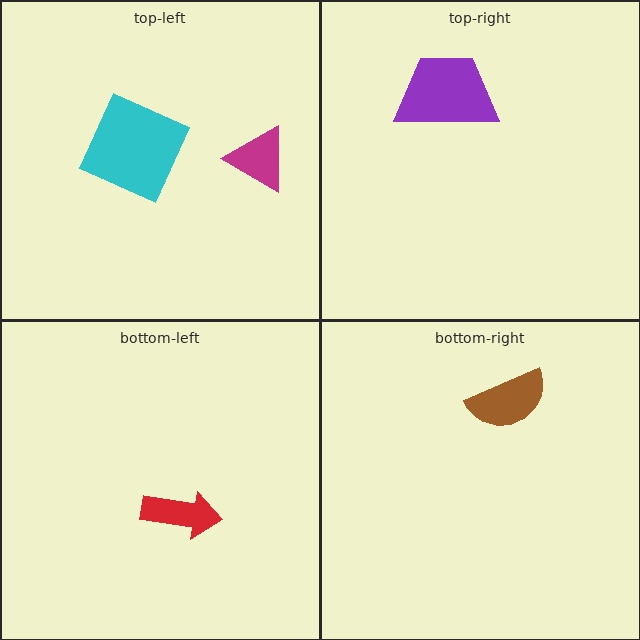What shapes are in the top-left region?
The magenta triangle, the cyan square.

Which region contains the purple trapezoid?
The top-right region.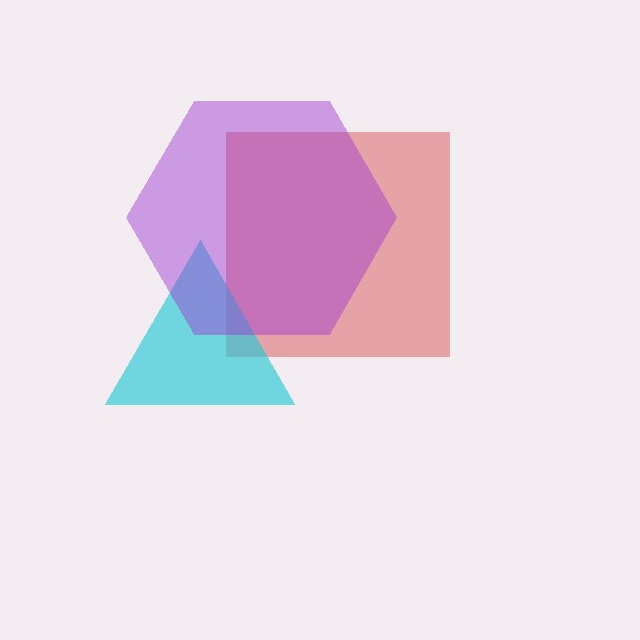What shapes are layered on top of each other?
The layered shapes are: a red square, a cyan triangle, a purple hexagon.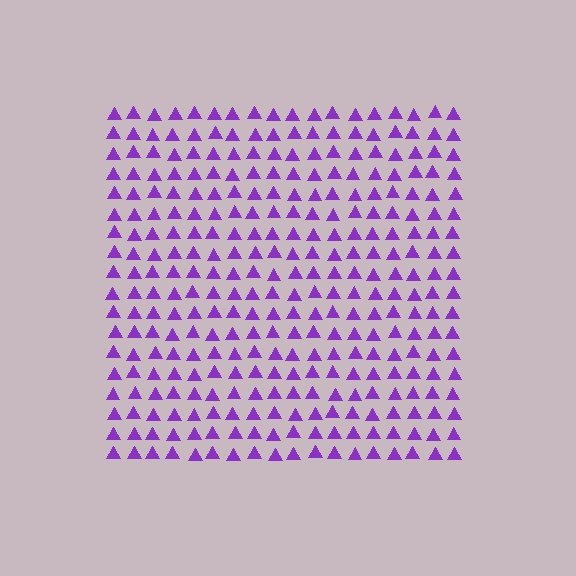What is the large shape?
The large shape is a square.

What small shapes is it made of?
It is made of small triangles.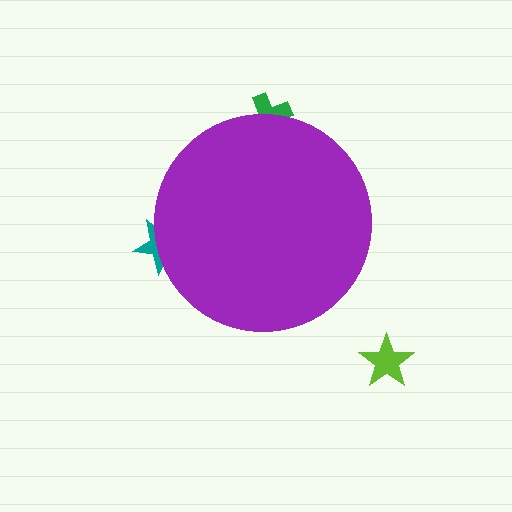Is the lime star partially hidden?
No, the lime star is fully visible.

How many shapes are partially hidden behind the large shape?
2 shapes are partially hidden.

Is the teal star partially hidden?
Yes, the teal star is partially hidden behind the purple circle.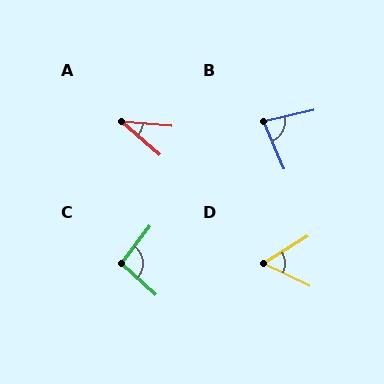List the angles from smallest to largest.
A (36°), D (57°), B (79°), C (95°).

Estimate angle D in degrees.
Approximately 57 degrees.